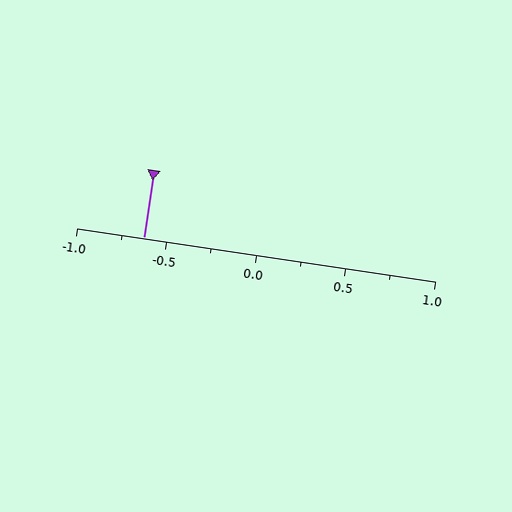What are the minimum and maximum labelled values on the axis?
The axis runs from -1.0 to 1.0.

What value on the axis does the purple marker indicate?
The marker indicates approximately -0.62.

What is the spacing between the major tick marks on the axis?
The major ticks are spaced 0.5 apart.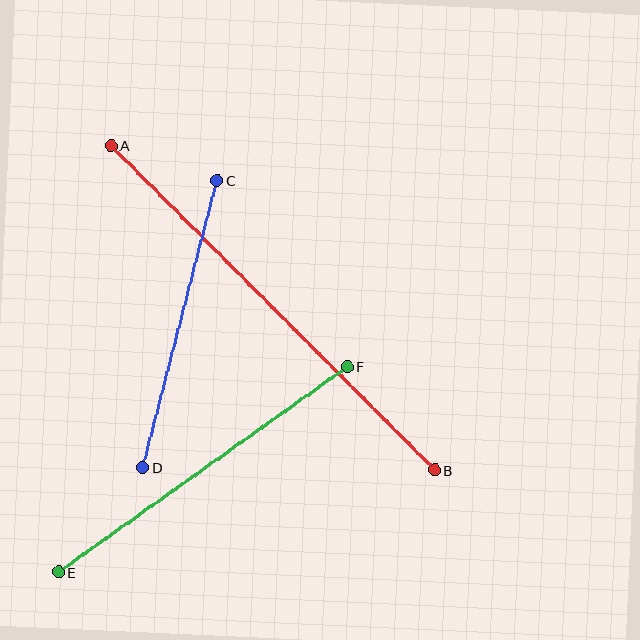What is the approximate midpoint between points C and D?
The midpoint is at approximately (180, 324) pixels.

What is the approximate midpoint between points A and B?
The midpoint is at approximately (273, 308) pixels.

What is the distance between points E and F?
The distance is approximately 354 pixels.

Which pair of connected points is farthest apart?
Points A and B are farthest apart.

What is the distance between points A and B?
The distance is approximately 458 pixels.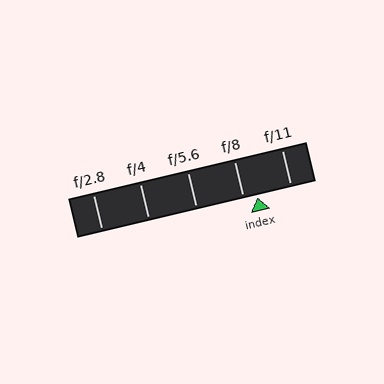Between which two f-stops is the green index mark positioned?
The index mark is between f/8 and f/11.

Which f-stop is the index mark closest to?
The index mark is closest to f/8.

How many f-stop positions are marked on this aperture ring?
There are 5 f-stop positions marked.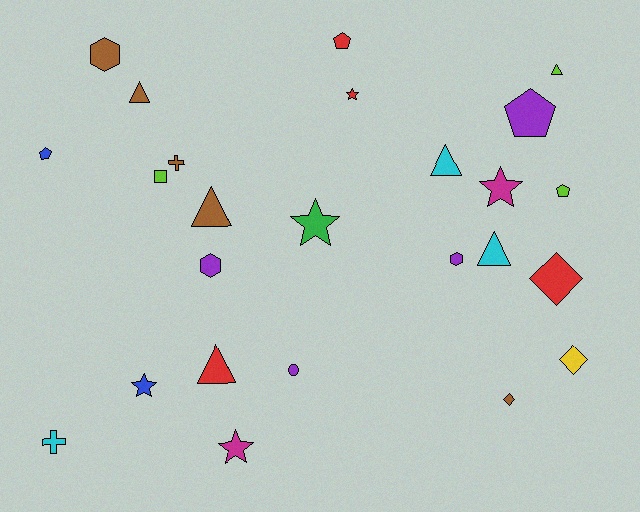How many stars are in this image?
There are 5 stars.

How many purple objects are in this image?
There are 4 purple objects.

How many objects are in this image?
There are 25 objects.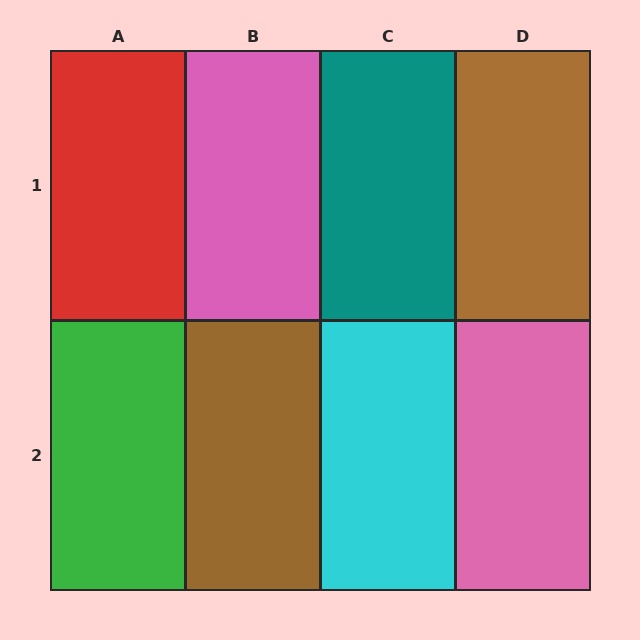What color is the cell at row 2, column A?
Green.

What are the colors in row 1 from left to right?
Red, pink, teal, brown.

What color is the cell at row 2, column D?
Pink.